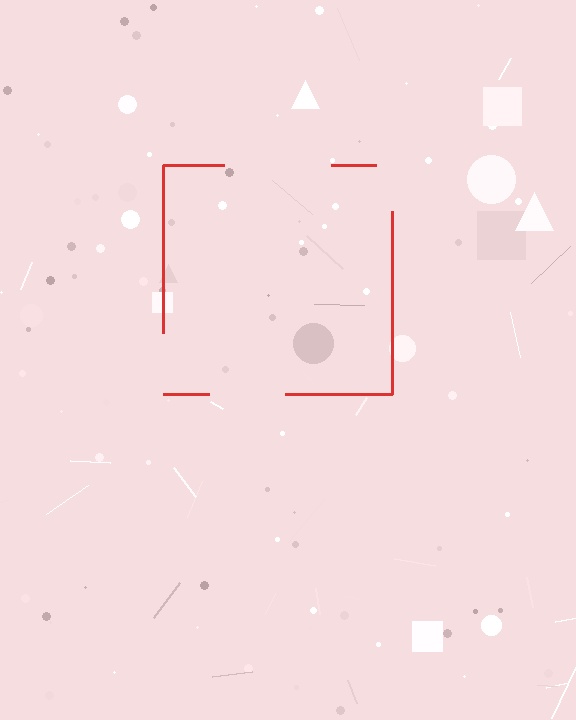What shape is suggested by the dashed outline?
The dashed outline suggests a square.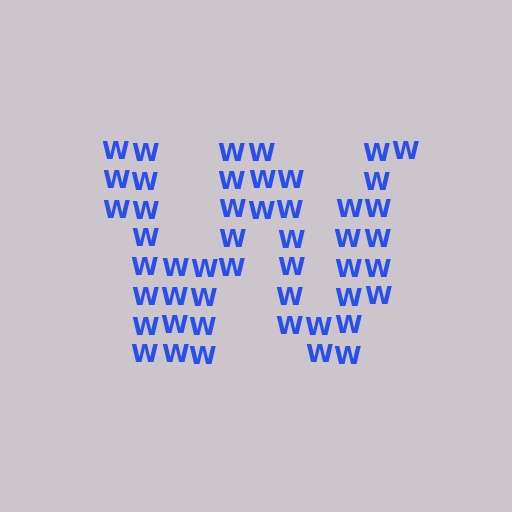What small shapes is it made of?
It is made of small letter W's.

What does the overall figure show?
The overall figure shows the letter W.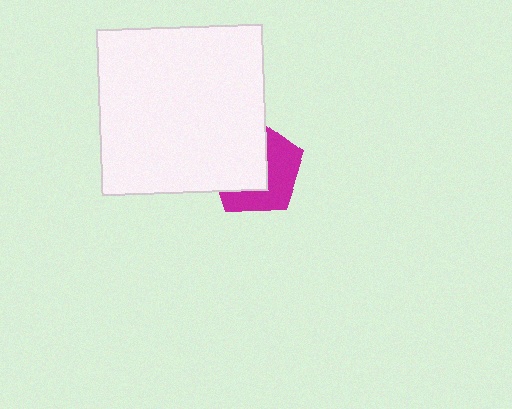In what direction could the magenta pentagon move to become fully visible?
The magenta pentagon could move toward the lower-right. That would shift it out from behind the white square entirely.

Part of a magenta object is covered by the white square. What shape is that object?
It is a pentagon.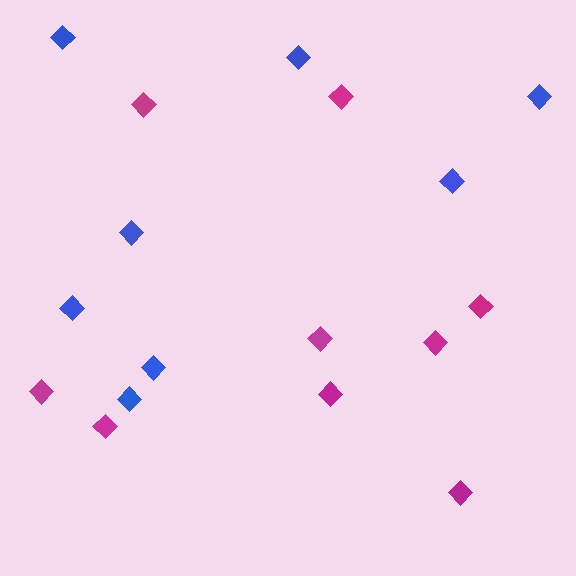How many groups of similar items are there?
There are 2 groups: one group of magenta diamonds (9) and one group of blue diamonds (8).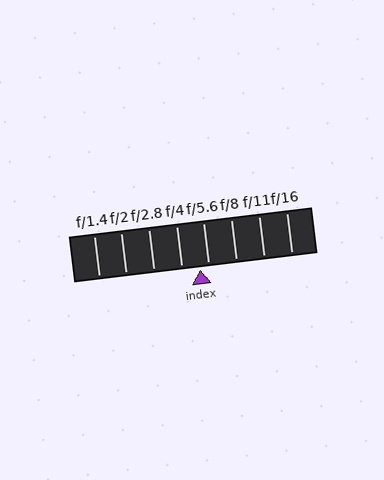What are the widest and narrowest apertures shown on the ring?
The widest aperture shown is f/1.4 and the narrowest is f/16.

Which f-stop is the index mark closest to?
The index mark is closest to f/5.6.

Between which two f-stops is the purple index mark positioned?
The index mark is between f/4 and f/5.6.